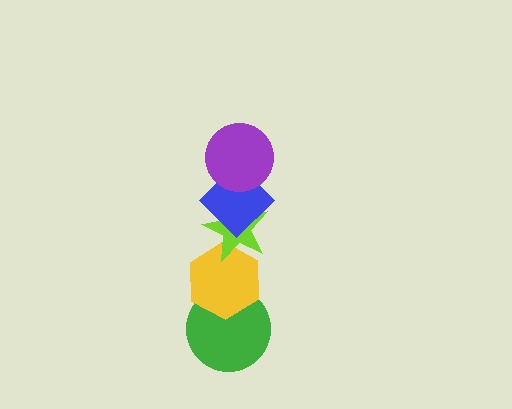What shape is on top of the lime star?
The blue diamond is on top of the lime star.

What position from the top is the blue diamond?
The blue diamond is 2nd from the top.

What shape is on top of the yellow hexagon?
The lime star is on top of the yellow hexagon.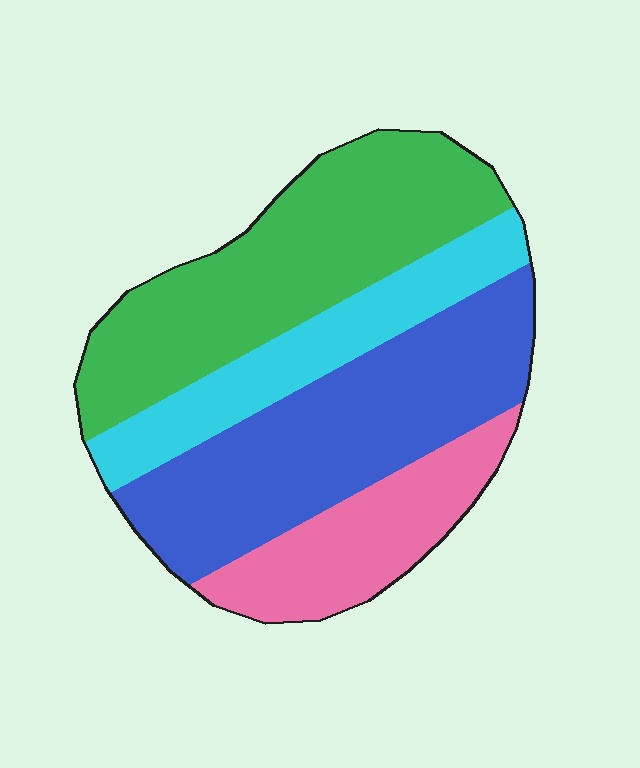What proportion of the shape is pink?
Pink covers 17% of the shape.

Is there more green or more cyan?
Green.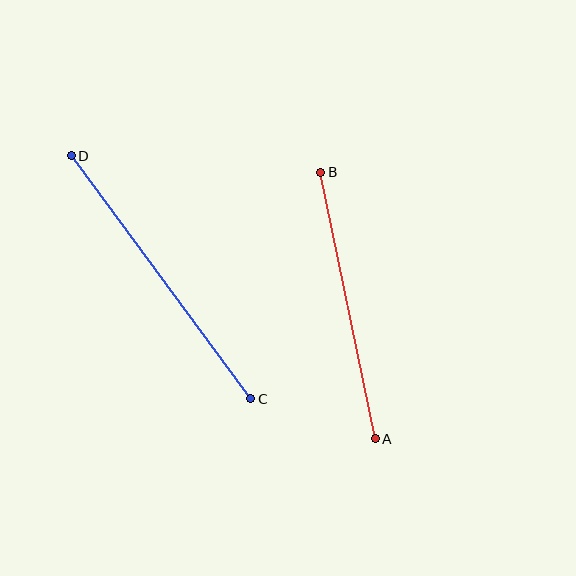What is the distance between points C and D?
The distance is approximately 302 pixels.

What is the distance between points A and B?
The distance is approximately 272 pixels.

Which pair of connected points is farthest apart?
Points C and D are farthest apart.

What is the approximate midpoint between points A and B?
The midpoint is at approximately (348, 305) pixels.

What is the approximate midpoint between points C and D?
The midpoint is at approximately (161, 277) pixels.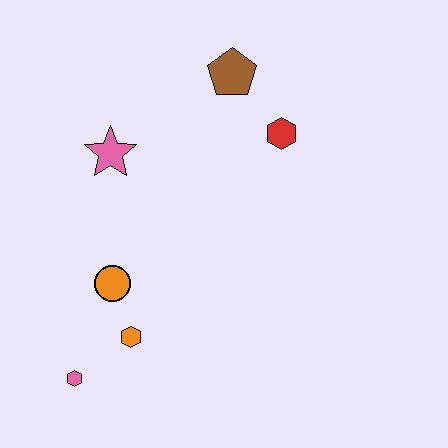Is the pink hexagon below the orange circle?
Yes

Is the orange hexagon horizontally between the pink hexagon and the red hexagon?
Yes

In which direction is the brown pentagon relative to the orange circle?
The brown pentagon is above the orange circle.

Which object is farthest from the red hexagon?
The pink hexagon is farthest from the red hexagon.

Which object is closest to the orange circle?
The orange hexagon is closest to the orange circle.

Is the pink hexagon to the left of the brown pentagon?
Yes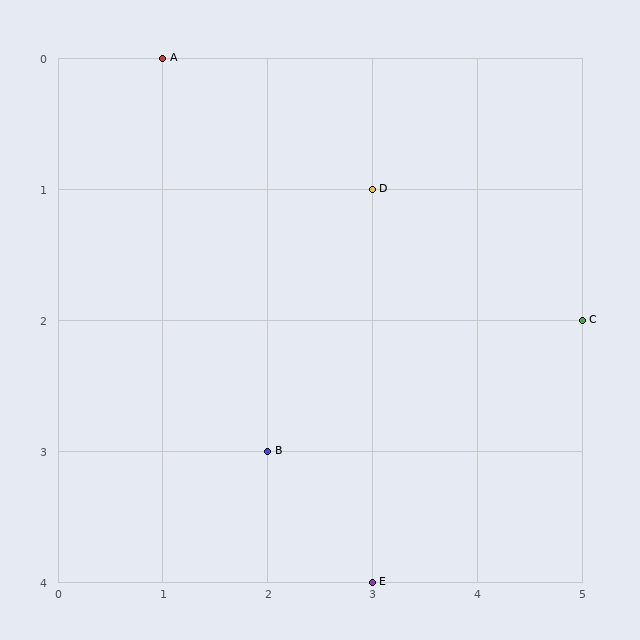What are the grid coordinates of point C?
Point C is at grid coordinates (5, 2).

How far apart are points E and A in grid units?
Points E and A are 2 columns and 4 rows apart (about 4.5 grid units diagonally).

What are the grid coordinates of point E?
Point E is at grid coordinates (3, 4).